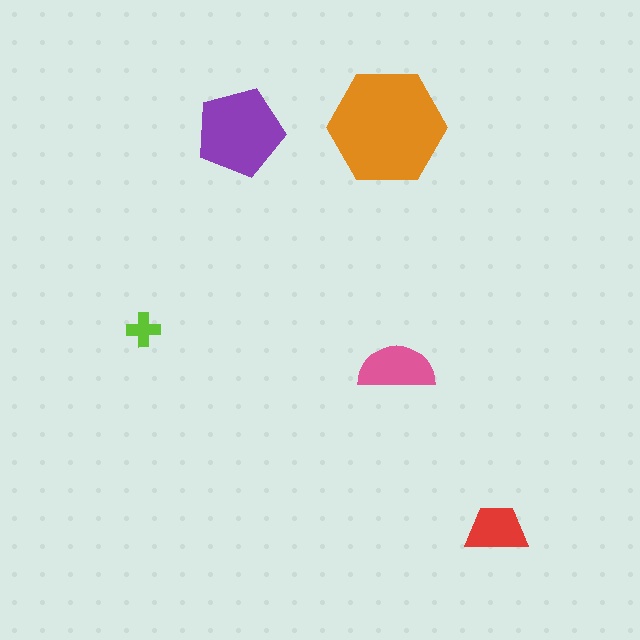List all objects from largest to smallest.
The orange hexagon, the purple pentagon, the pink semicircle, the red trapezoid, the lime cross.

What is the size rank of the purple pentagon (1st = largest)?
2nd.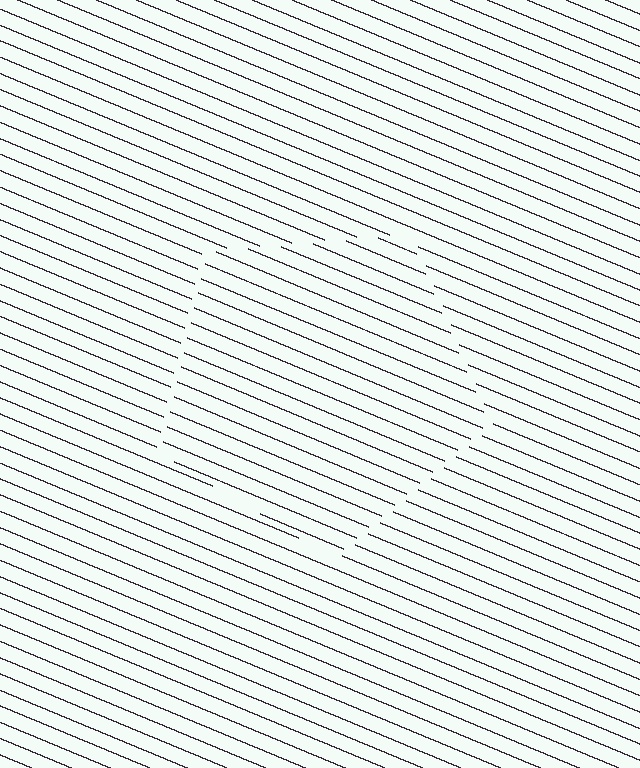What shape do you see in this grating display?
An illusory pentagon. The interior of the shape contains the same grating, shifted by half a period — the contour is defined by the phase discontinuity where line-ends from the inner and outer gratings abut.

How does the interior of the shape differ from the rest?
The interior of the shape contains the same grating, shifted by half a period — the contour is defined by the phase discontinuity where line-ends from the inner and outer gratings abut.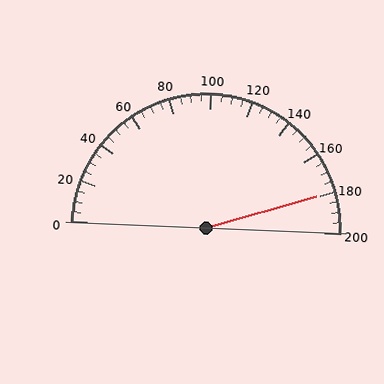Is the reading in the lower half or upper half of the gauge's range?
The reading is in the upper half of the range (0 to 200).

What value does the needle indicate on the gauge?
The needle indicates approximately 180.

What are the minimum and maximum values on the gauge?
The gauge ranges from 0 to 200.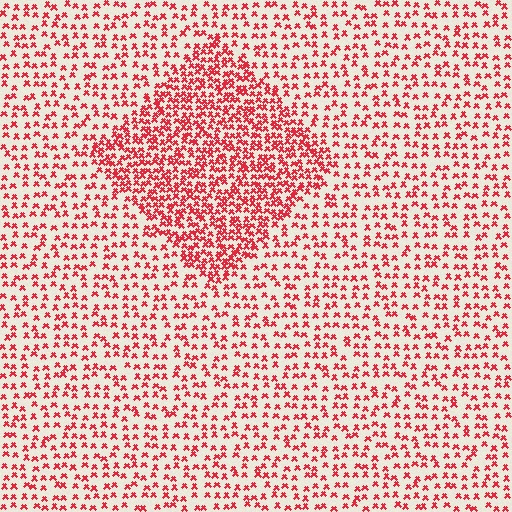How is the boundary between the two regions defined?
The boundary is defined by a change in element density (approximately 2.1x ratio). All elements are the same color, size, and shape.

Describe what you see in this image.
The image contains small red elements arranged at two different densities. A diamond-shaped region is visible where the elements are more densely packed than the surrounding area.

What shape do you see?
I see a diamond.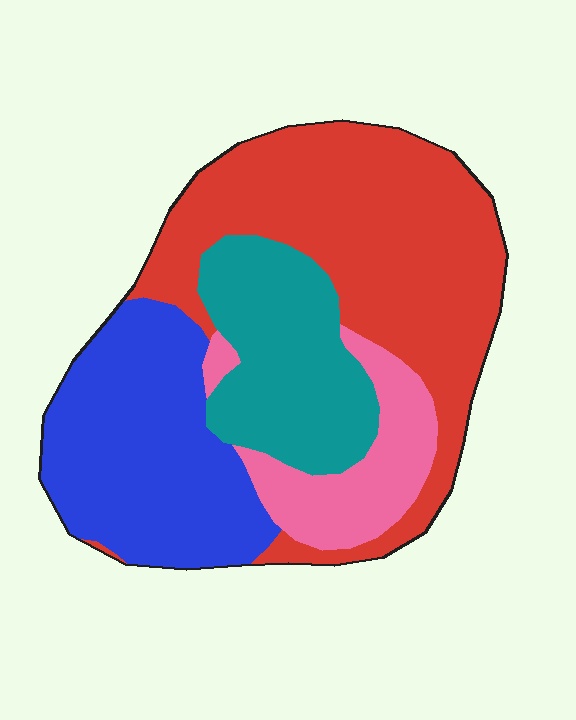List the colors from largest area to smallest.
From largest to smallest: red, blue, teal, pink.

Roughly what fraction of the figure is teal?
Teal takes up about one fifth (1/5) of the figure.